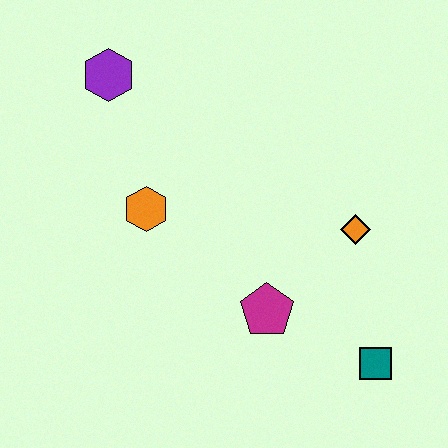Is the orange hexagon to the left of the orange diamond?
Yes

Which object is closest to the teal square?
The magenta pentagon is closest to the teal square.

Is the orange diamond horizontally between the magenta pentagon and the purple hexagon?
No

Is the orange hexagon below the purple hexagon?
Yes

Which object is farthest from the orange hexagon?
The teal square is farthest from the orange hexagon.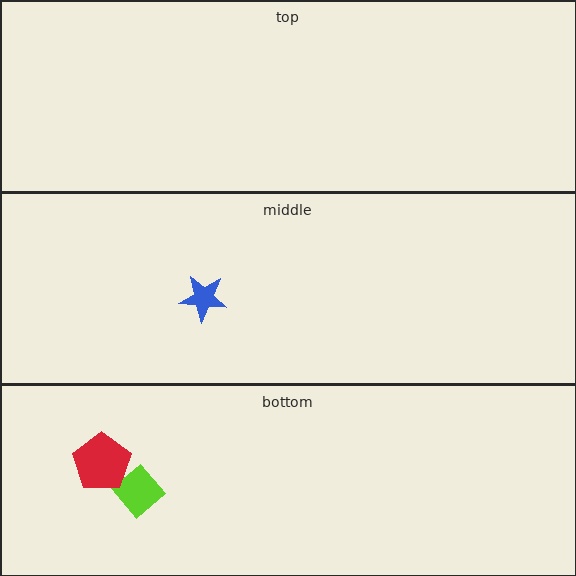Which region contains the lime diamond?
The bottom region.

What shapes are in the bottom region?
The lime diamond, the red pentagon.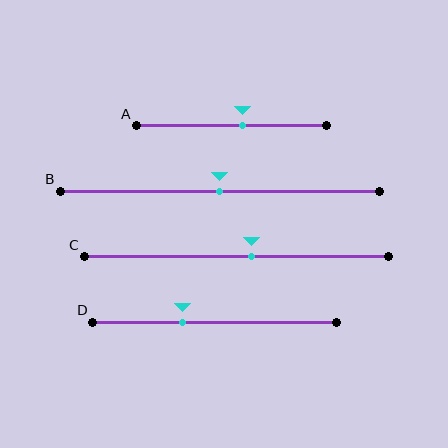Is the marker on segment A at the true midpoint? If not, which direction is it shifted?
No, the marker on segment A is shifted to the right by about 6% of the segment length.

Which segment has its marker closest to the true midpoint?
Segment B has its marker closest to the true midpoint.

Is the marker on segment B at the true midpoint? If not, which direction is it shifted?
Yes, the marker on segment B is at the true midpoint.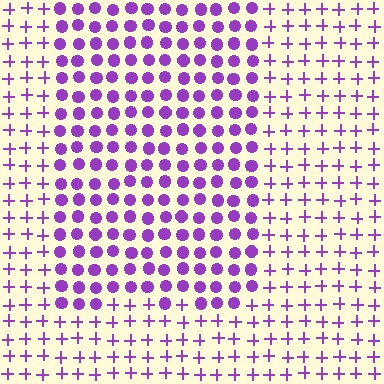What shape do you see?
I see a rectangle.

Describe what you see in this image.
The image is filled with small purple elements arranged in a uniform grid. A rectangle-shaped region contains circles, while the surrounding area contains plus signs. The boundary is defined purely by the change in element shape.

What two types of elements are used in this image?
The image uses circles inside the rectangle region and plus signs outside it.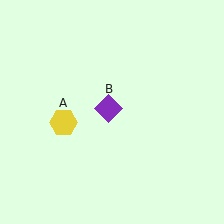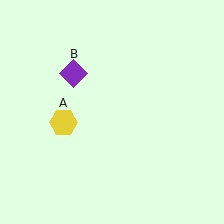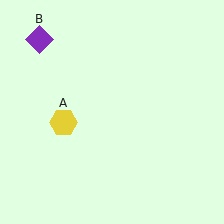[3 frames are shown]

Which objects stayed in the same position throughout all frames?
Yellow hexagon (object A) remained stationary.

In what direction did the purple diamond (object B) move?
The purple diamond (object B) moved up and to the left.